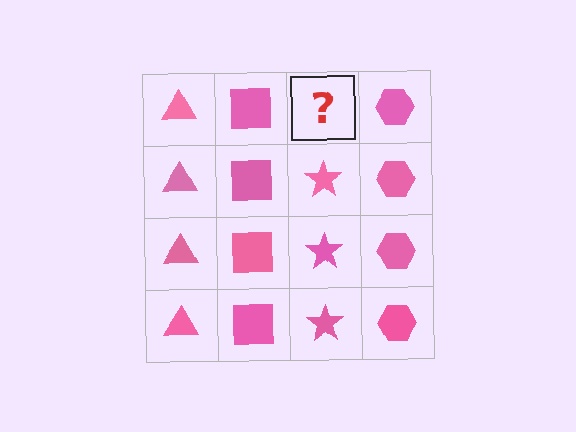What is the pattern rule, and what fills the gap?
The rule is that each column has a consistent shape. The gap should be filled with a pink star.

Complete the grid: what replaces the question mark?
The question mark should be replaced with a pink star.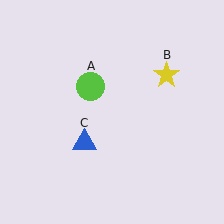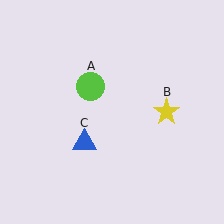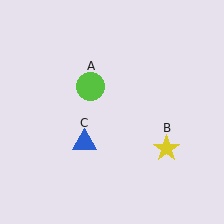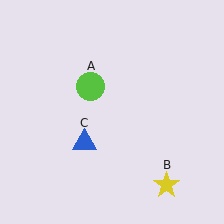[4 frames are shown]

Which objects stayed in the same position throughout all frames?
Lime circle (object A) and blue triangle (object C) remained stationary.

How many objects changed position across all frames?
1 object changed position: yellow star (object B).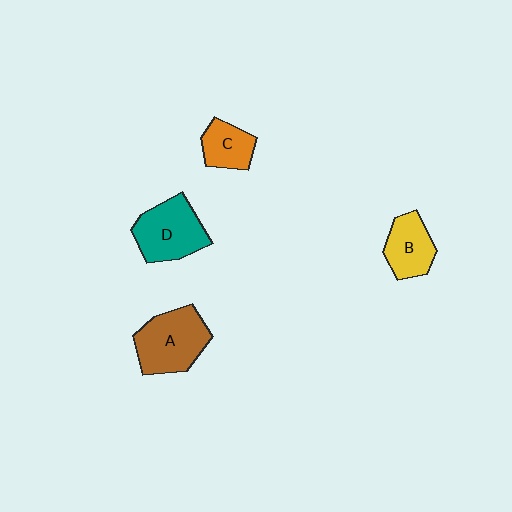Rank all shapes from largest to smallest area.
From largest to smallest: A (brown), D (teal), B (yellow), C (orange).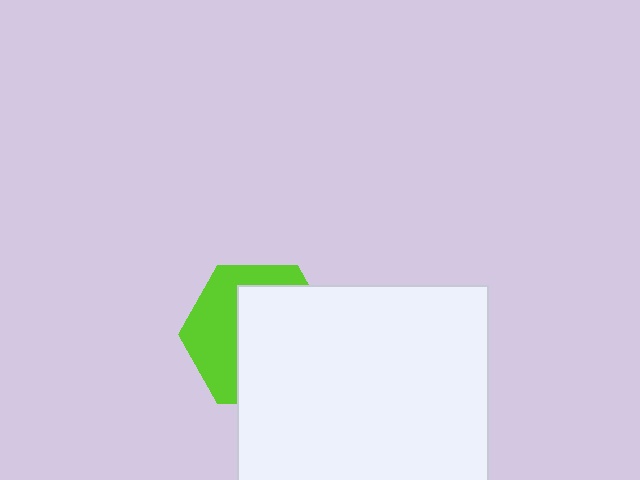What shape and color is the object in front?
The object in front is a white square.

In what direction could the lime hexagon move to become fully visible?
The lime hexagon could move left. That would shift it out from behind the white square entirely.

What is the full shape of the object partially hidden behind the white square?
The partially hidden object is a lime hexagon.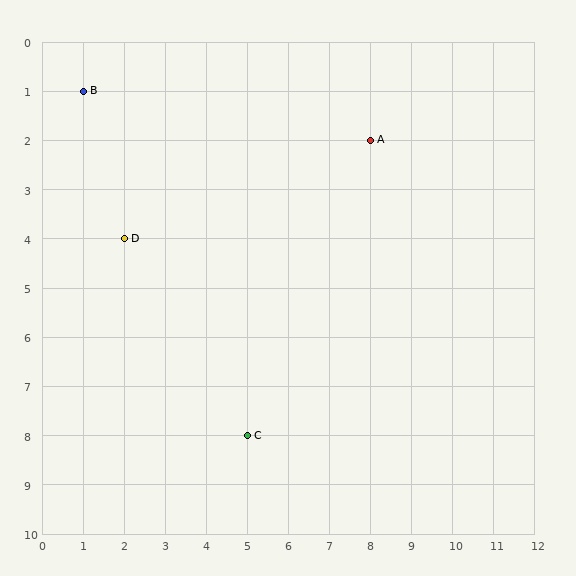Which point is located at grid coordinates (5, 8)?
Point C is at (5, 8).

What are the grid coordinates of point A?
Point A is at grid coordinates (8, 2).